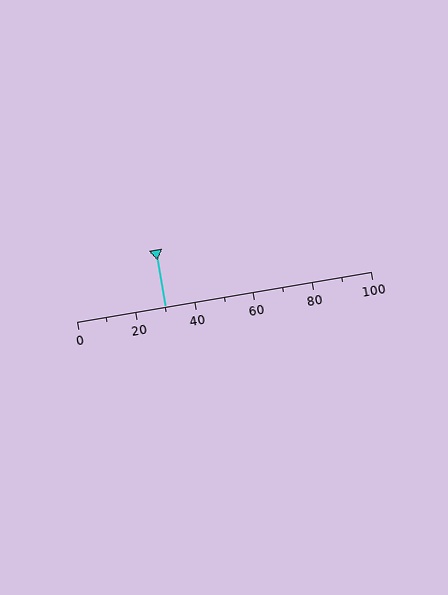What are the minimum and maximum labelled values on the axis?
The axis runs from 0 to 100.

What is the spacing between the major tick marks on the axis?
The major ticks are spaced 20 apart.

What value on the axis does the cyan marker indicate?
The marker indicates approximately 30.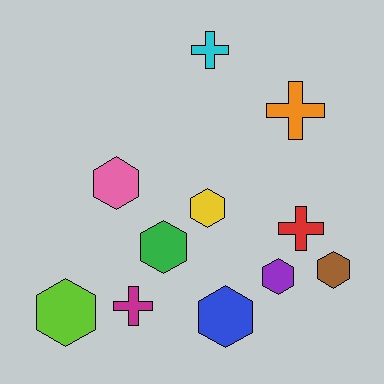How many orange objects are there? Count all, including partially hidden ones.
There is 1 orange object.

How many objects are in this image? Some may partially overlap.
There are 11 objects.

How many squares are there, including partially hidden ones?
There are no squares.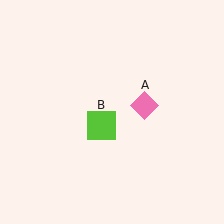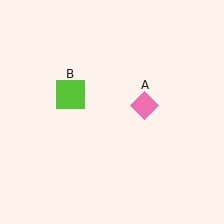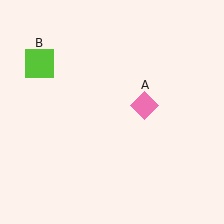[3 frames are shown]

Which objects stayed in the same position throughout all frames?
Pink diamond (object A) remained stationary.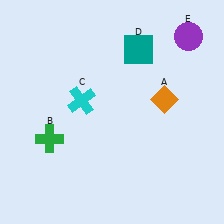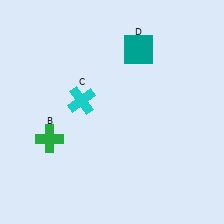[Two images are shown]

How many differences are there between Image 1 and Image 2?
There are 2 differences between the two images.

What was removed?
The purple circle (E), the orange diamond (A) were removed in Image 2.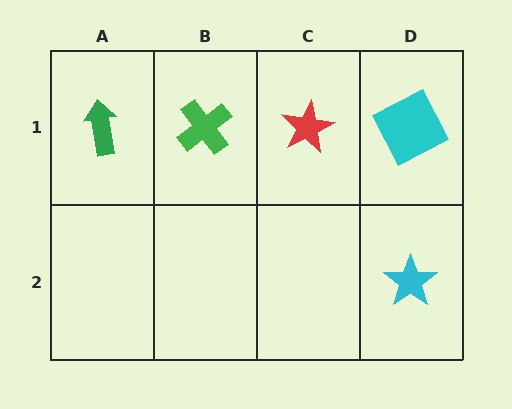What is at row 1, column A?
A green arrow.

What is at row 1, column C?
A red star.